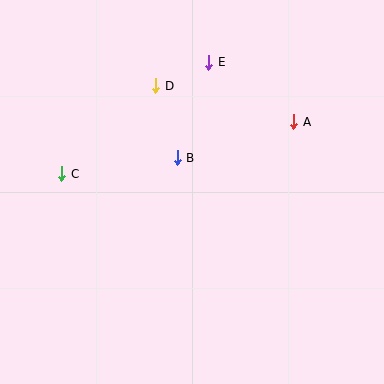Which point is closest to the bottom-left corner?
Point C is closest to the bottom-left corner.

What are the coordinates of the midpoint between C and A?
The midpoint between C and A is at (178, 148).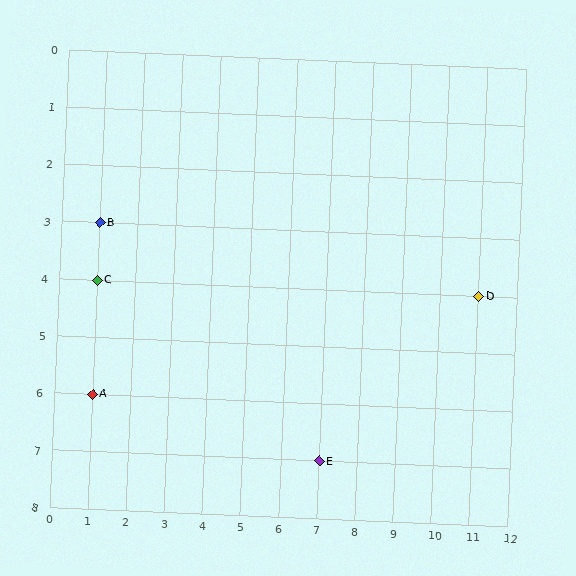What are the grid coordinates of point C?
Point C is at grid coordinates (1, 4).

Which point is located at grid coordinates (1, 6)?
Point A is at (1, 6).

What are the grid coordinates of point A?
Point A is at grid coordinates (1, 6).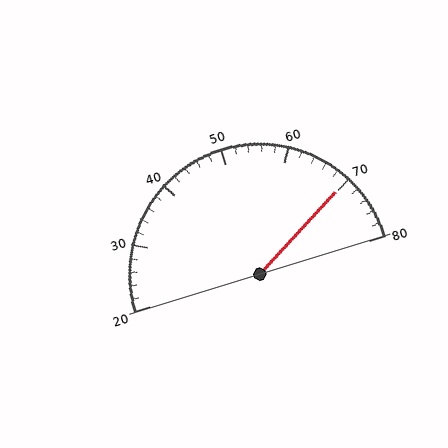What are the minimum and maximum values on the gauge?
The gauge ranges from 20 to 80.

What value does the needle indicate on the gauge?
The needle indicates approximately 70.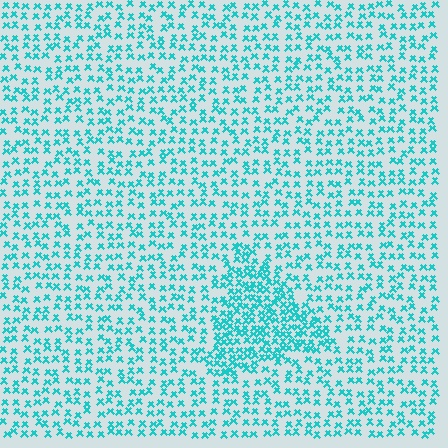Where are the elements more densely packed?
The elements are more densely packed inside the triangle boundary.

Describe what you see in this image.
The image contains small cyan elements arranged at two different densities. A triangle-shaped region is visible where the elements are more densely packed than the surrounding area.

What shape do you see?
I see a triangle.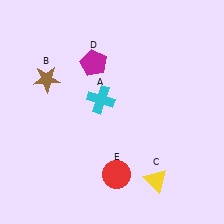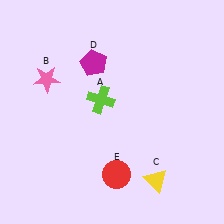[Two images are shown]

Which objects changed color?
A changed from cyan to lime. B changed from brown to pink.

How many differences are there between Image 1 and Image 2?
There are 2 differences between the two images.